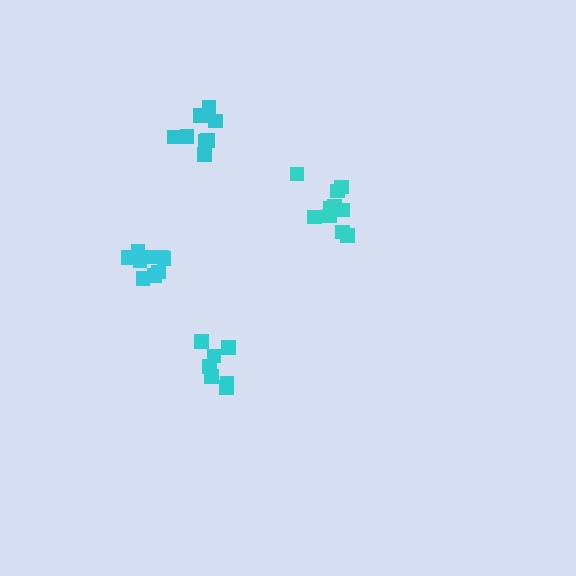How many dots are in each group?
Group 1: 7 dots, Group 2: 10 dots, Group 3: 9 dots, Group 4: 8 dots (34 total).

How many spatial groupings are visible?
There are 4 spatial groupings.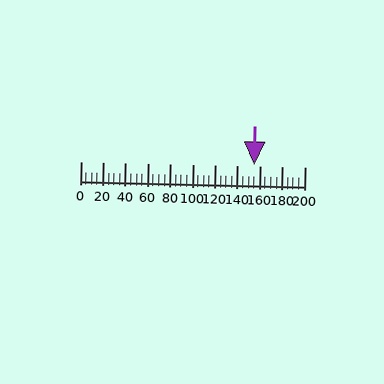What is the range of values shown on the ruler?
The ruler shows values from 0 to 200.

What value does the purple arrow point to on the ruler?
The purple arrow points to approximately 155.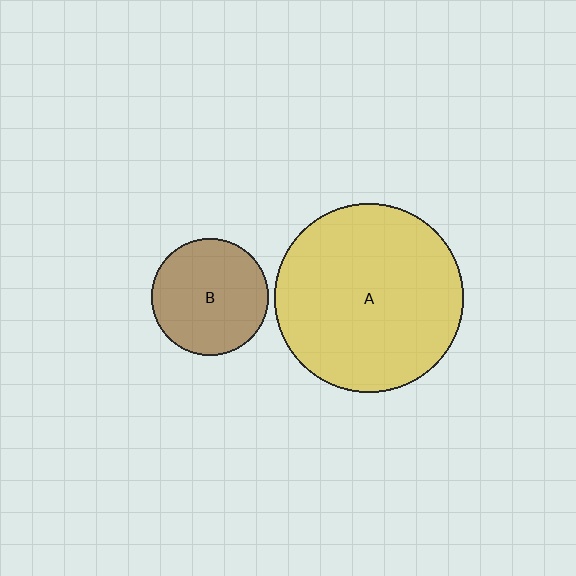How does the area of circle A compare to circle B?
Approximately 2.6 times.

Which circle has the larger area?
Circle A (yellow).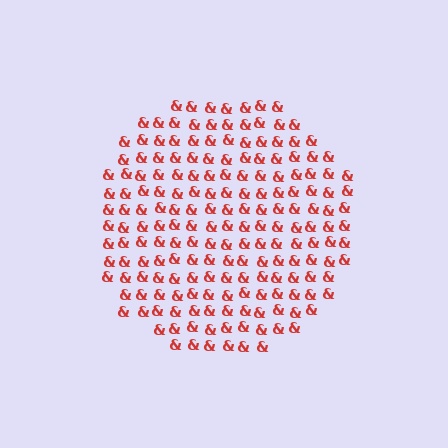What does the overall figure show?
The overall figure shows a circle.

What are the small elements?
The small elements are ampersands.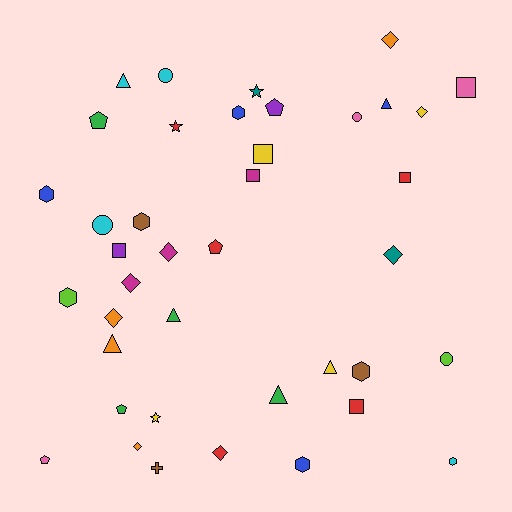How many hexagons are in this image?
There are 7 hexagons.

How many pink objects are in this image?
There are 3 pink objects.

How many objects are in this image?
There are 40 objects.